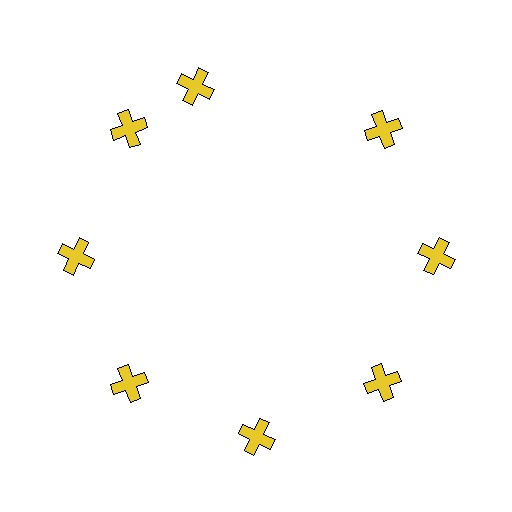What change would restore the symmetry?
The symmetry would be restored by rotating it back into even spacing with its neighbors so that all 8 crosses sit at equal angles and equal distance from the center.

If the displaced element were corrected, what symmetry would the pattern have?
It would have 8-fold rotational symmetry — the pattern would map onto itself every 45 degrees.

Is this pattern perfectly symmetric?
No. The 8 yellow crosses are arranged in a ring, but one element near the 12 o'clock position is rotated out of alignment along the ring, breaking the 8-fold rotational symmetry.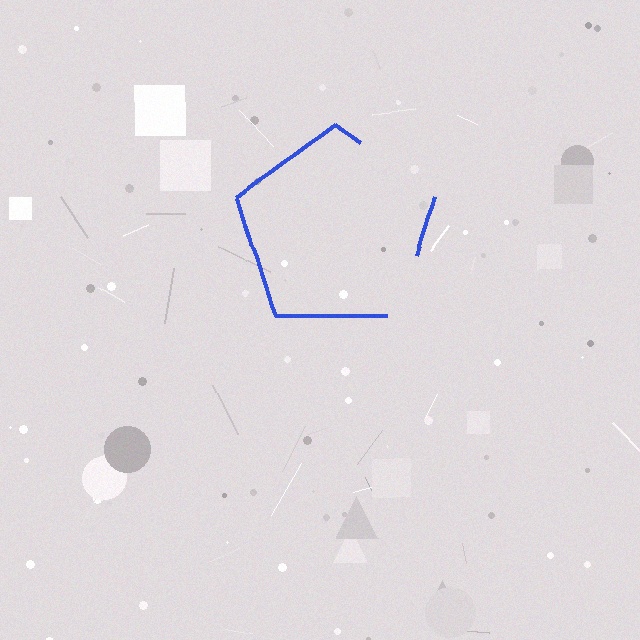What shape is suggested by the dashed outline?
The dashed outline suggests a pentagon.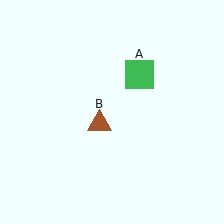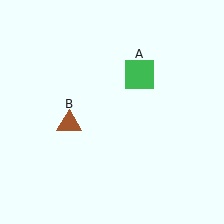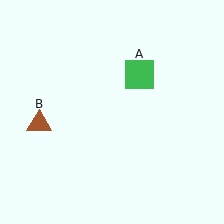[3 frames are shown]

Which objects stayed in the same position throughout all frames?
Green square (object A) remained stationary.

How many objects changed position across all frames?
1 object changed position: brown triangle (object B).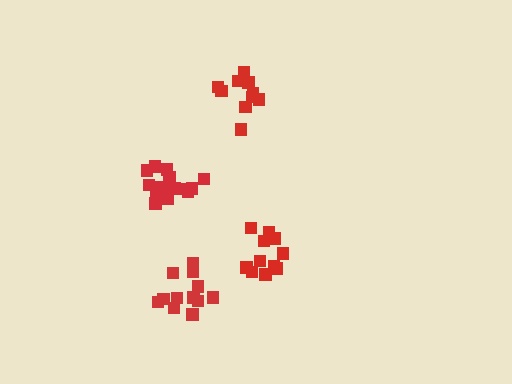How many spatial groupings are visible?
There are 4 spatial groupings.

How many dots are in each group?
Group 1: 12 dots, Group 2: 12 dots, Group 3: 10 dots, Group 4: 16 dots (50 total).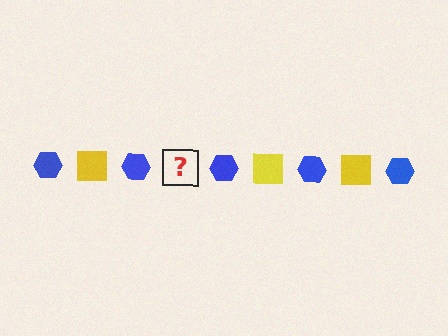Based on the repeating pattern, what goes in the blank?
The blank should be a yellow square.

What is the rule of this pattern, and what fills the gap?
The rule is that the pattern alternates between blue hexagon and yellow square. The gap should be filled with a yellow square.